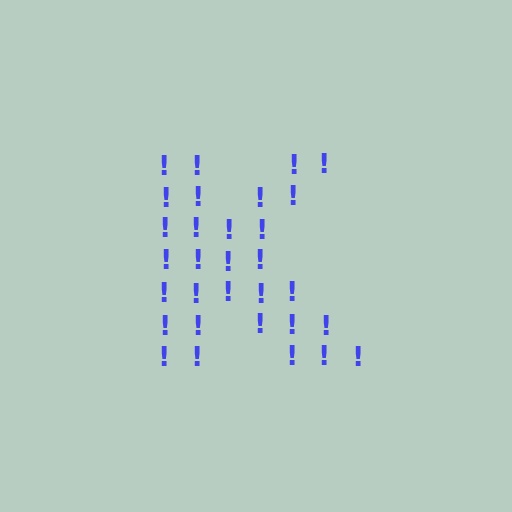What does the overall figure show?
The overall figure shows the letter K.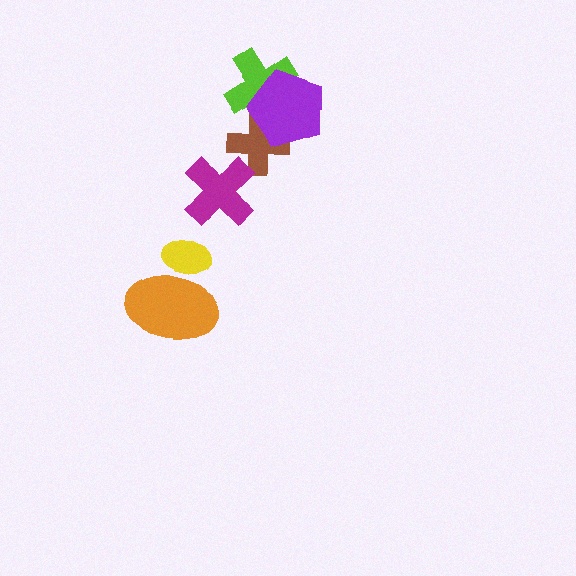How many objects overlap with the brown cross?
3 objects overlap with the brown cross.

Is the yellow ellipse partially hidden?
Yes, it is partially covered by another shape.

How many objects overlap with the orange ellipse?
1 object overlaps with the orange ellipse.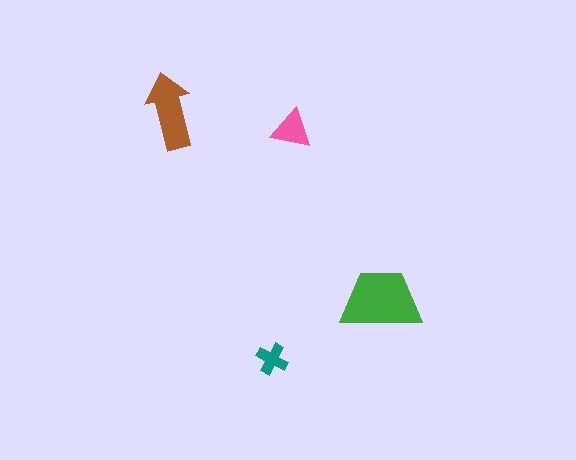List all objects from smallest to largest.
The teal cross, the pink triangle, the brown arrow, the green trapezoid.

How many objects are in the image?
There are 4 objects in the image.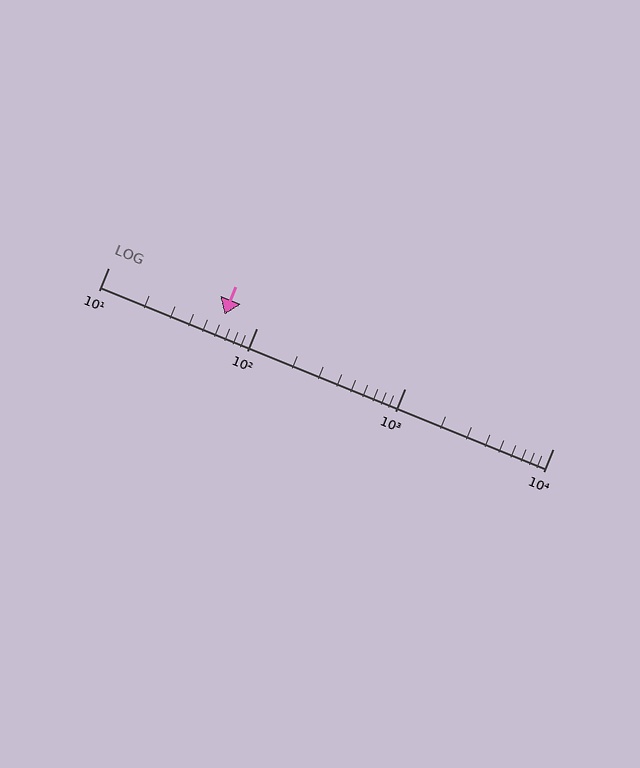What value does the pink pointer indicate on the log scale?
The pointer indicates approximately 61.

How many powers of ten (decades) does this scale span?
The scale spans 3 decades, from 10 to 10000.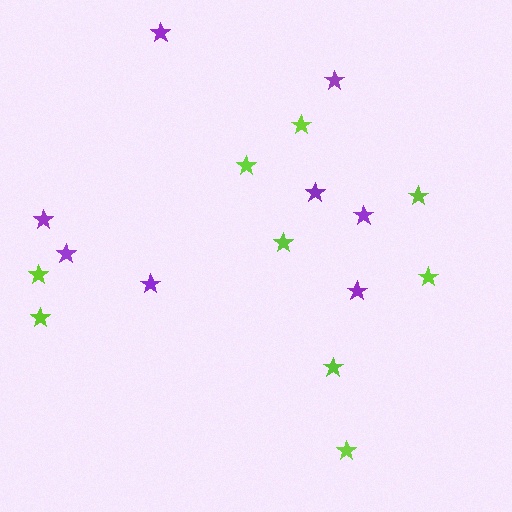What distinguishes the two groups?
There are 2 groups: one group of purple stars (8) and one group of lime stars (9).